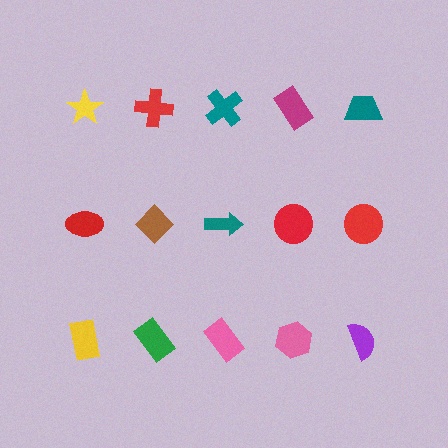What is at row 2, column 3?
A teal arrow.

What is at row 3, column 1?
A yellow rectangle.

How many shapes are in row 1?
5 shapes.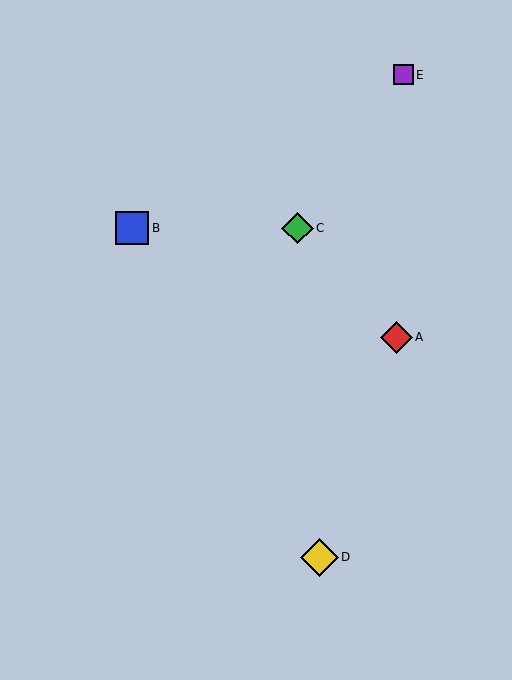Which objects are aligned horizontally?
Objects B, C are aligned horizontally.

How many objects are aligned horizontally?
2 objects (B, C) are aligned horizontally.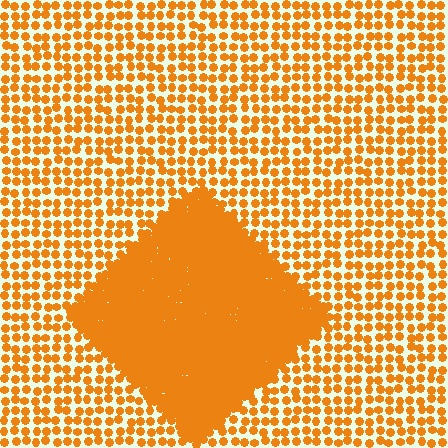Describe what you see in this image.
The image contains small orange elements arranged at two different densities. A diamond-shaped region is visible where the elements are more densely packed than the surrounding area.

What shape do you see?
I see a diamond.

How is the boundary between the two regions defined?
The boundary is defined by a change in element density (approximately 2.9x ratio). All elements are the same color, size, and shape.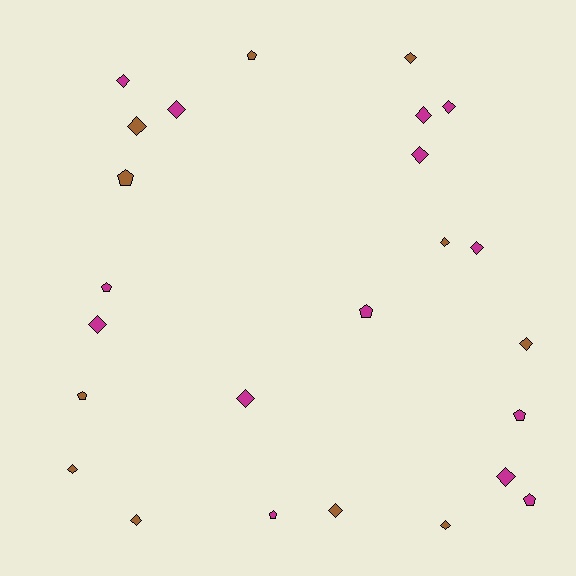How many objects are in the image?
There are 25 objects.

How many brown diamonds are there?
There are 8 brown diamonds.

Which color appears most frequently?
Magenta, with 14 objects.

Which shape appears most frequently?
Diamond, with 17 objects.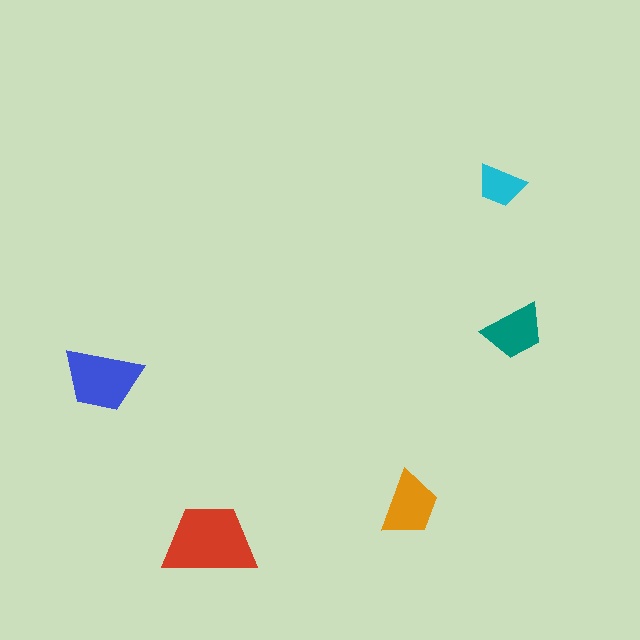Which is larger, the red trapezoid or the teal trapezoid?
The red one.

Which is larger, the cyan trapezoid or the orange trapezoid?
The orange one.